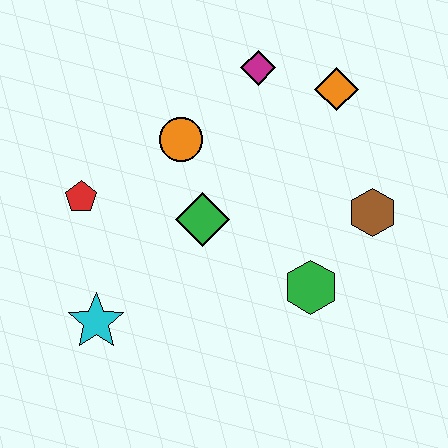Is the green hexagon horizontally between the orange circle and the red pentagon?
No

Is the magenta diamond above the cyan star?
Yes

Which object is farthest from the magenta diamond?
The cyan star is farthest from the magenta diamond.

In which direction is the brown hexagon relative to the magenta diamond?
The brown hexagon is below the magenta diamond.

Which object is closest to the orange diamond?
The magenta diamond is closest to the orange diamond.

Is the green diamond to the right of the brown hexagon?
No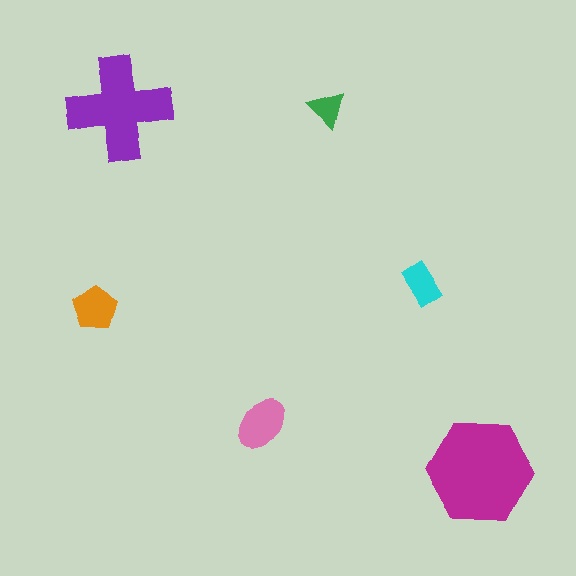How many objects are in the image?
There are 6 objects in the image.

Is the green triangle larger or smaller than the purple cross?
Smaller.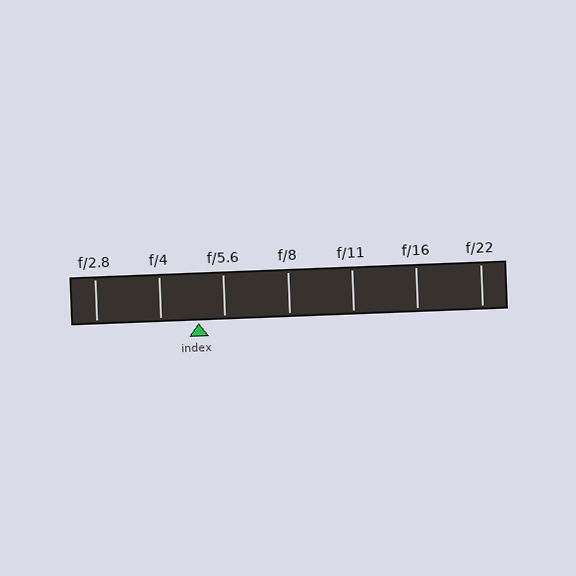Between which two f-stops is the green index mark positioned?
The index mark is between f/4 and f/5.6.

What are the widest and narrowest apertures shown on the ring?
The widest aperture shown is f/2.8 and the narrowest is f/22.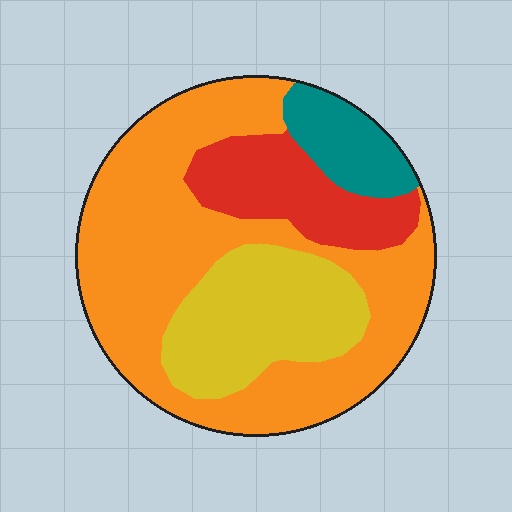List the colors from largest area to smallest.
From largest to smallest: orange, yellow, red, teal.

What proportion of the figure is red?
Red takes up about one sixth (1/6) of the figure.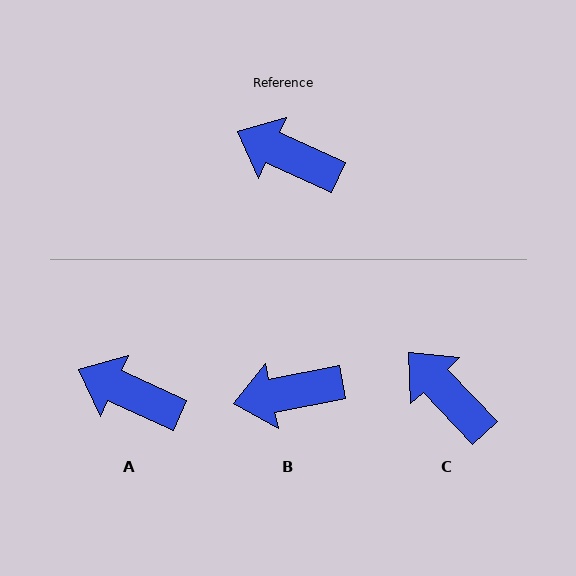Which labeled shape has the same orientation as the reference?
A.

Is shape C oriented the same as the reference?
No, it is off by about 22 degrees.